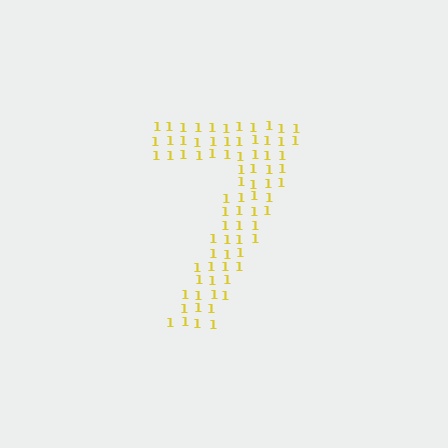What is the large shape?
The large shape is the digit 7.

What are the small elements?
The small elements are digit 1's.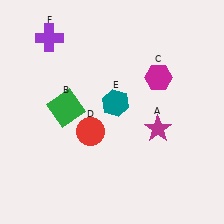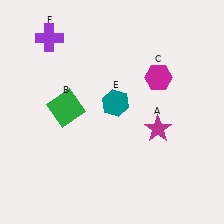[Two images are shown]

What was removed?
The red circle (D) was removed in Image 2.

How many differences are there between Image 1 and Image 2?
There is 1 difference between the two images.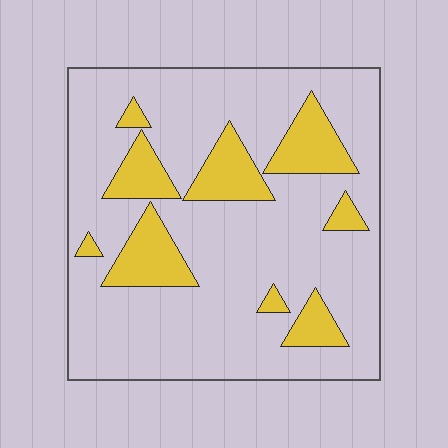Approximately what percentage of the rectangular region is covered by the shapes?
Approximately 20%.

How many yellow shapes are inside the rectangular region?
9.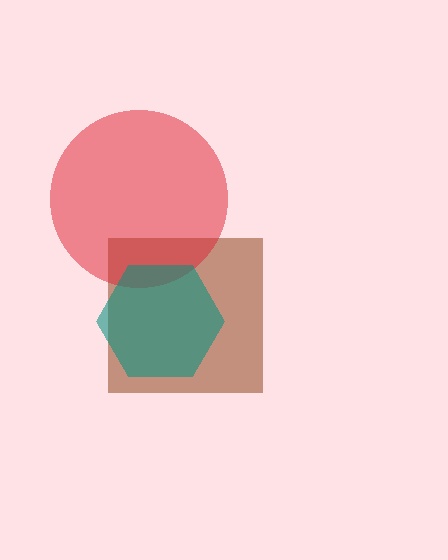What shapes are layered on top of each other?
The layered shapes are: a brown square, a red circle, a teal hexagon.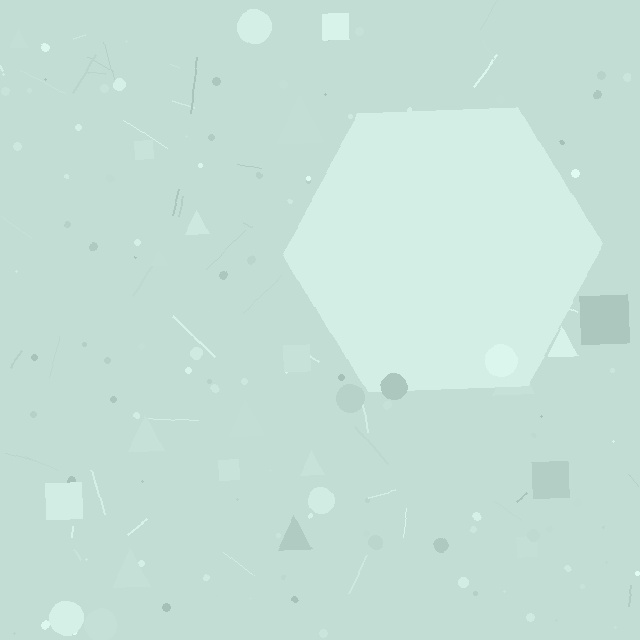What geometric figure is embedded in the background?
A hexagon is embedded in the background.